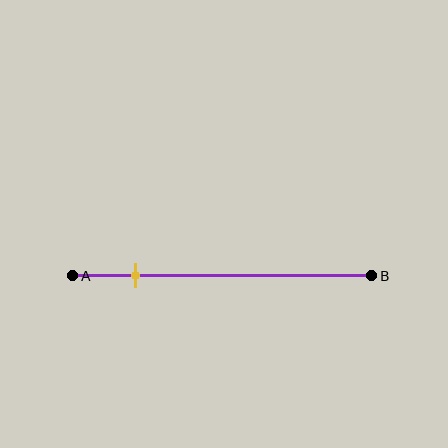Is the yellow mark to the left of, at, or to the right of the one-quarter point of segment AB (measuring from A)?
The yellow mark is to the left of the one-quarter point of segment AB.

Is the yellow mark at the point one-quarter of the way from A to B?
No, the mark is at about 20% from A, not at the 25% one-quarter point.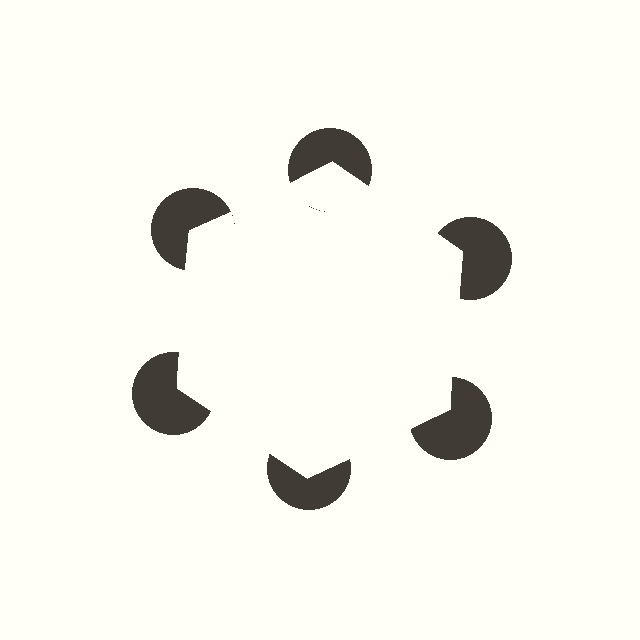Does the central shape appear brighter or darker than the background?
It typically appears slightly brighter than the background, even though no actual brightness change is drawn.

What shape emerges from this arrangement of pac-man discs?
An illusory hexagon — its edges are inferred from the aligned wedge cuts in the pac-man discs, not physically drawn.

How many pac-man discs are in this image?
There are 6 — one at each vertex of the illusory hexagon.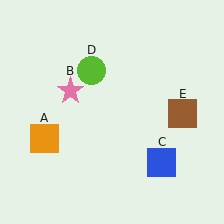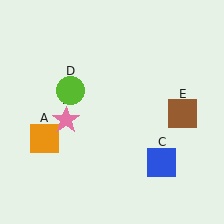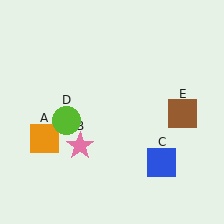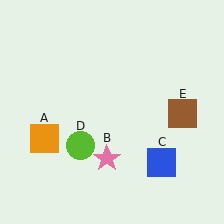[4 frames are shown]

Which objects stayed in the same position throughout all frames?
Orange square (object A) and blue square (object C) and brown square (object E) remained stationary.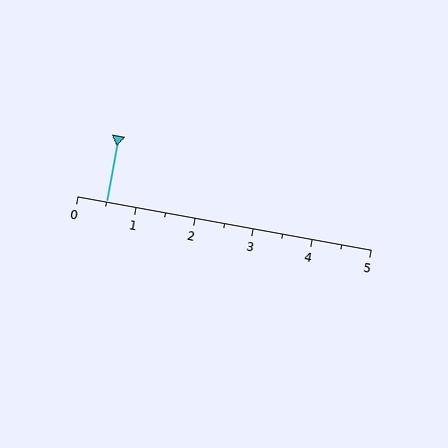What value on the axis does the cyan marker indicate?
The marker indicates approximately 0.5.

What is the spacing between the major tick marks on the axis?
The major ticks are spaced 1 apart.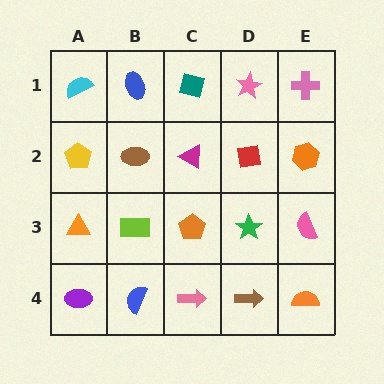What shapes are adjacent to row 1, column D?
A red square (row 2, column D), a teal diamond (row 1, column C), a pink cross (row 1, column E).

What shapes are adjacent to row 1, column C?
A magenta triangle (row 2, column C), a blue ellipse (row 1, column B), a pink star (row 1, column D).